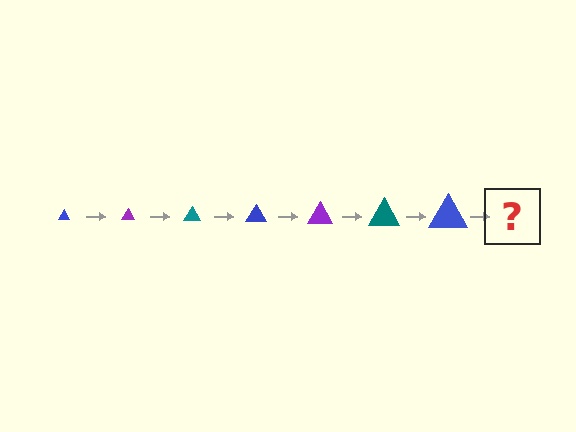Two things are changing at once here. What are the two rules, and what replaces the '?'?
The two rules are that the triangle grows larger each step and the color cycles through blue, purple, and teal. The '?' should be a purple triangle, larger than the previous one.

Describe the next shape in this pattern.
It should be a purple triangle, larger than the previous one.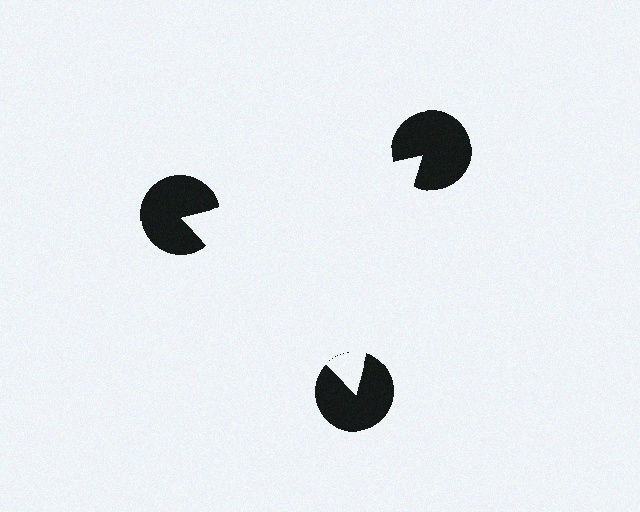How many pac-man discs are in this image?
There are 3 — one at each vertex of the illusory triangle.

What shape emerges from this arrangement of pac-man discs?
An illusory triangle — its edges are inferred from the aligned wedge cuts in the pac-man discs, not physically drawn.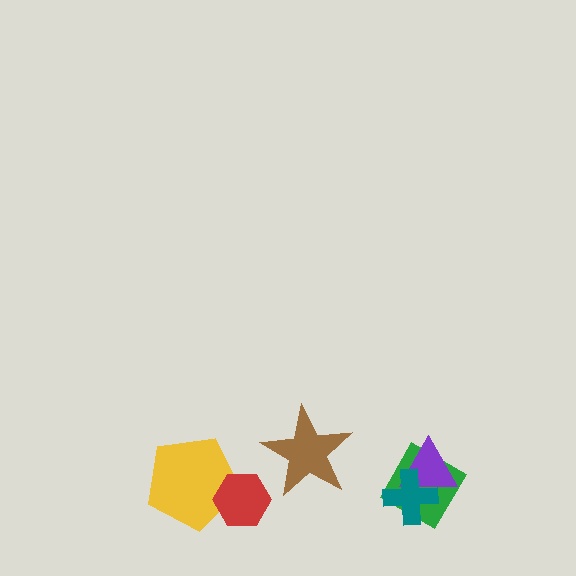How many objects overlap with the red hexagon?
1 object overlaps with the red hexagon.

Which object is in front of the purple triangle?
The teal cross is in front of the purple triangle.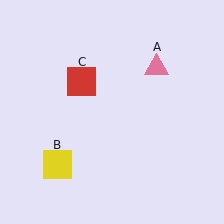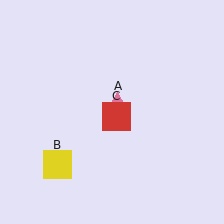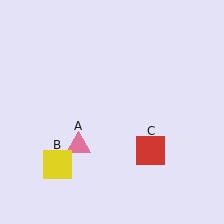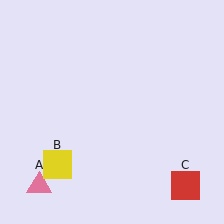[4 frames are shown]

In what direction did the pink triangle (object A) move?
The pink triangle (object A) moved down and to the left.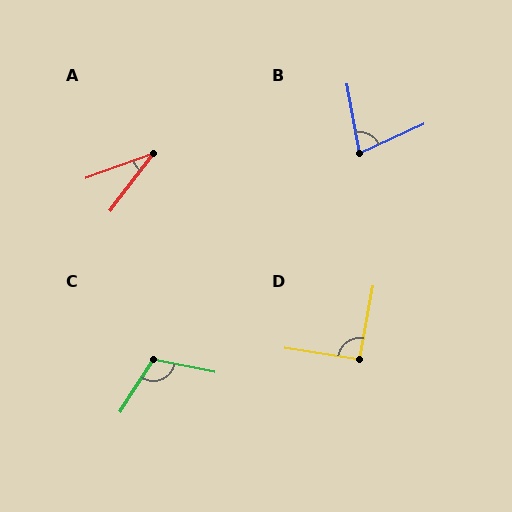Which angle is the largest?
C, at approximately 111 degrees.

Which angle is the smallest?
A, at approximately 33 degrees.